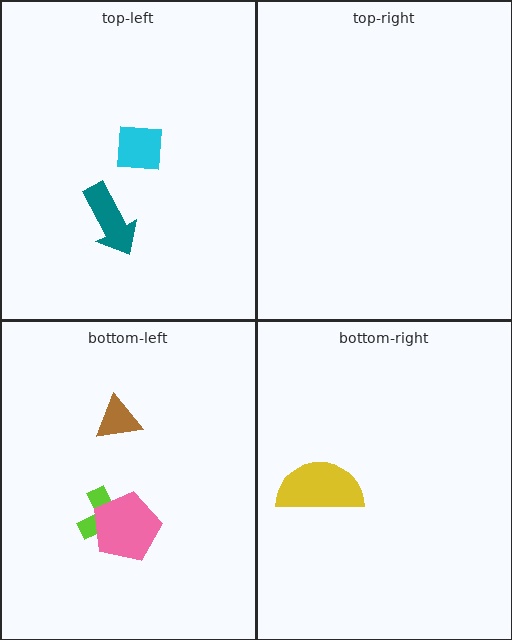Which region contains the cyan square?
The top-left region.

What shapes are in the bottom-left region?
The brown triangle, the lime cross, the pink pentagon.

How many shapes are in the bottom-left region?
3.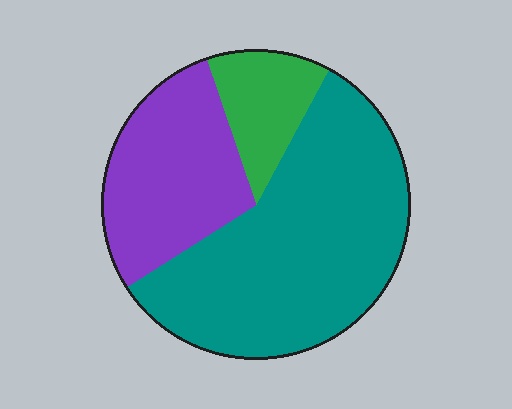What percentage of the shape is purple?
Purple covers roughly 30% of the shape.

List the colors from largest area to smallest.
From largest to smallest: teal, purple, green.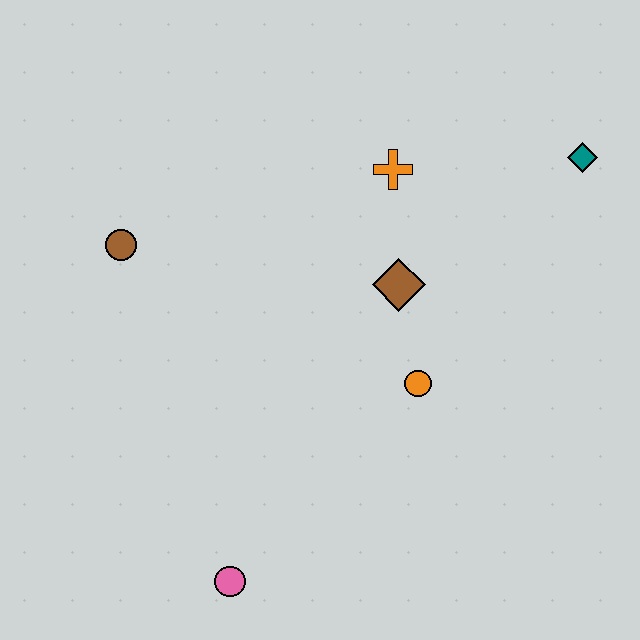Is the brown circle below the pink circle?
No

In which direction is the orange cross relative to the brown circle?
The orange cross is to the right of the brown circle.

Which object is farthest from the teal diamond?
The pink circle is farthest from the teal diamond.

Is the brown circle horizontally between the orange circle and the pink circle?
No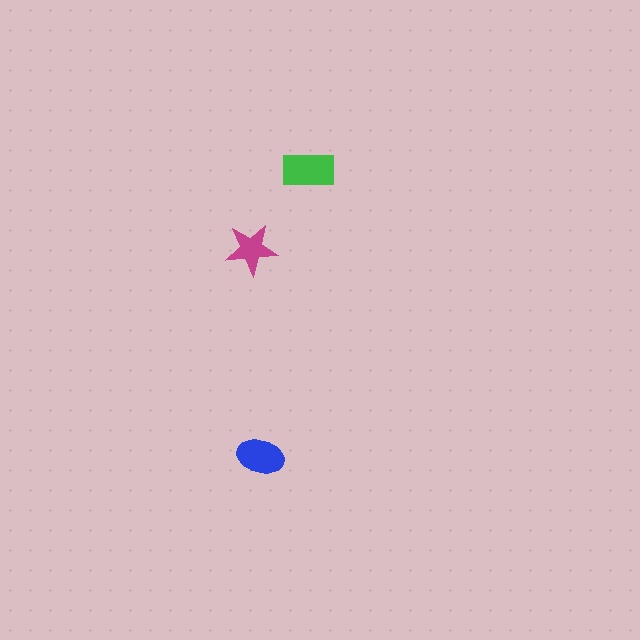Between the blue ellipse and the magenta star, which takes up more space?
The blue ellipse.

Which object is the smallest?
The magenta star.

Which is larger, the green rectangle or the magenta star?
The green rectangle.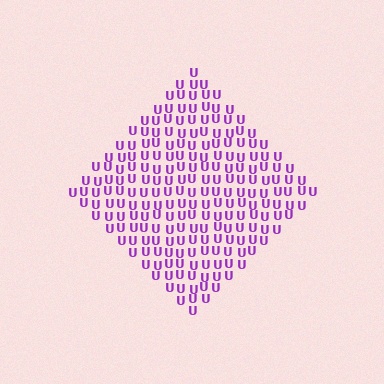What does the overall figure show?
The overall figure shows a diamond.